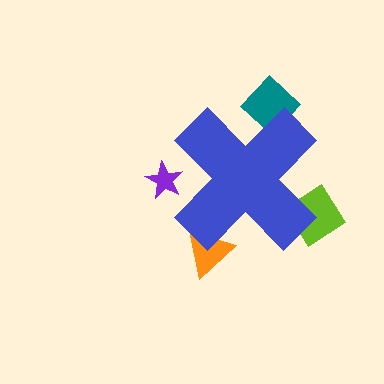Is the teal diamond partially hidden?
Yes, the teal diamond is partially hidden behind the blue cross.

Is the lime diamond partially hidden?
Yes, the lime diamond is partially hidden behind the blue cross.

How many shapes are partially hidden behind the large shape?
4 shapes are partially hidden.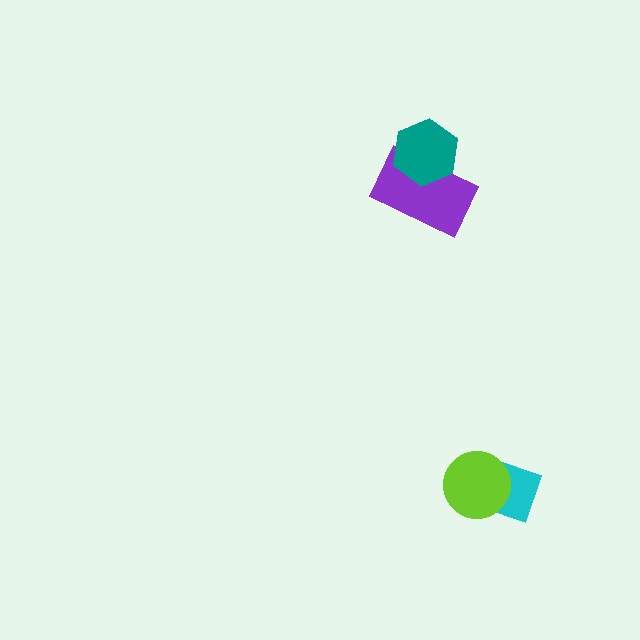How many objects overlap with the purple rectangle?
1 object overlaps with the purple rectangle.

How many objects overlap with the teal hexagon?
1 object overlaps with the teal hexagon.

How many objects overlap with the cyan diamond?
1 object overlaps with the cyan diamond.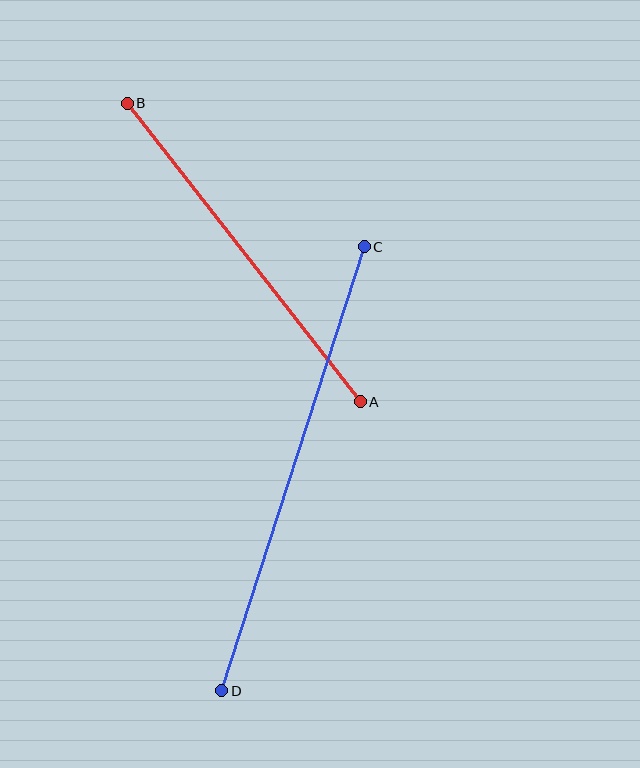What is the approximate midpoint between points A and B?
The midpoint is at approximately (244, 253) pixels.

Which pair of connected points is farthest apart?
Points C and D are farthest apart.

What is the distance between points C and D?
The distance is approximately 466 pixels.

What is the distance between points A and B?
The distance is approximately 379 pixels.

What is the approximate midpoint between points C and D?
The midpoint is at approximately (293, 469) pixels.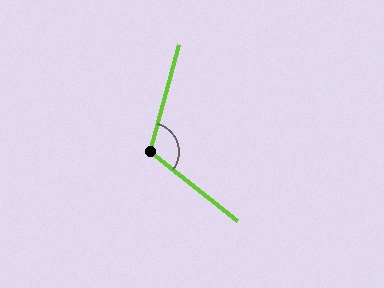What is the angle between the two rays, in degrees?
Approximately 113 degrees.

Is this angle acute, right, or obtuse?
It is obtuse.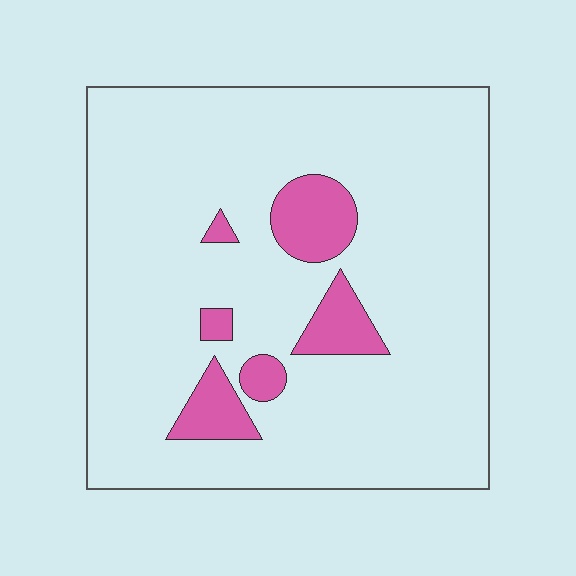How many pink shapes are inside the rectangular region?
6.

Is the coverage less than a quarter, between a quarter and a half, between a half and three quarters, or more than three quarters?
Less than a quarter.